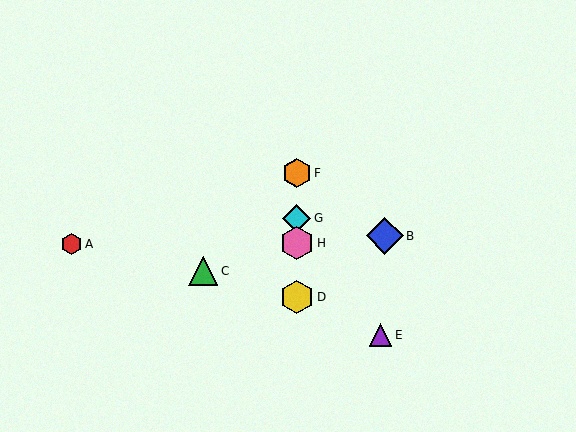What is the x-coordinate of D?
Object D is at x≈297.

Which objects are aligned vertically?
Objects D, F, G, H are aligned vertically.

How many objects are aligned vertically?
4 objects (D, F, G, H) are aligned vertically.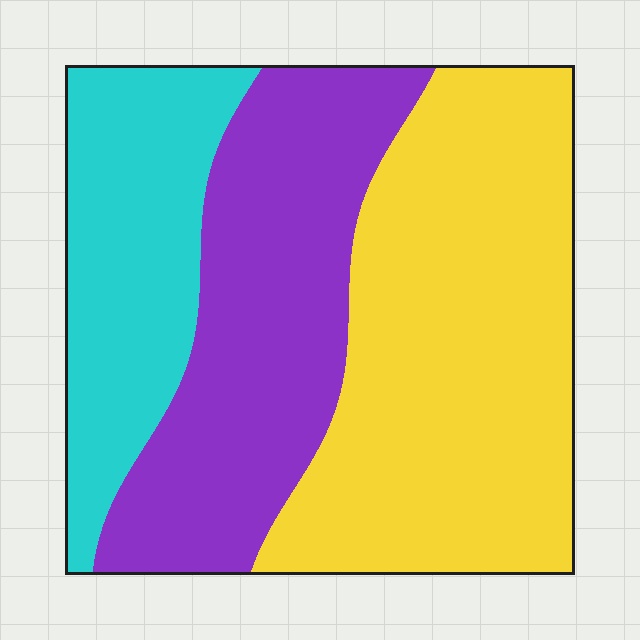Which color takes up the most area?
Yellow, at roughly 45%.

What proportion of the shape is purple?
Purple covers 32% of the shape.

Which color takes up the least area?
Cyan, at roughly 20%.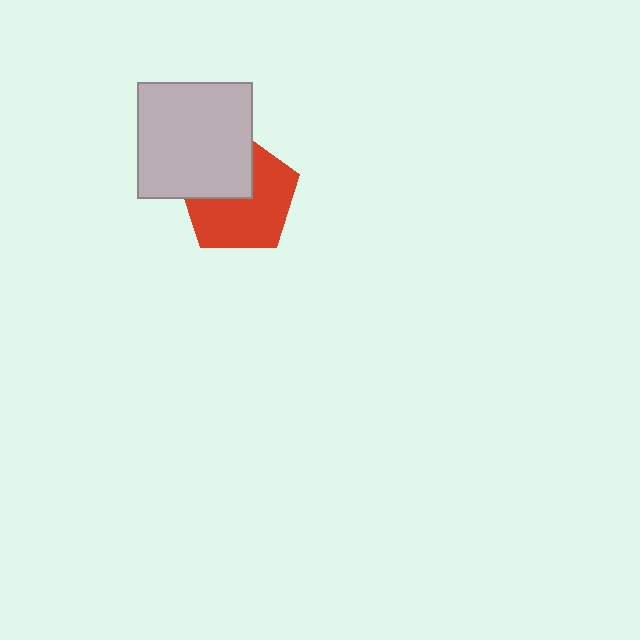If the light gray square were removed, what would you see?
You would see the complete red pentagon.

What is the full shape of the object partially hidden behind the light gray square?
The partially hidden object is a red pentagon.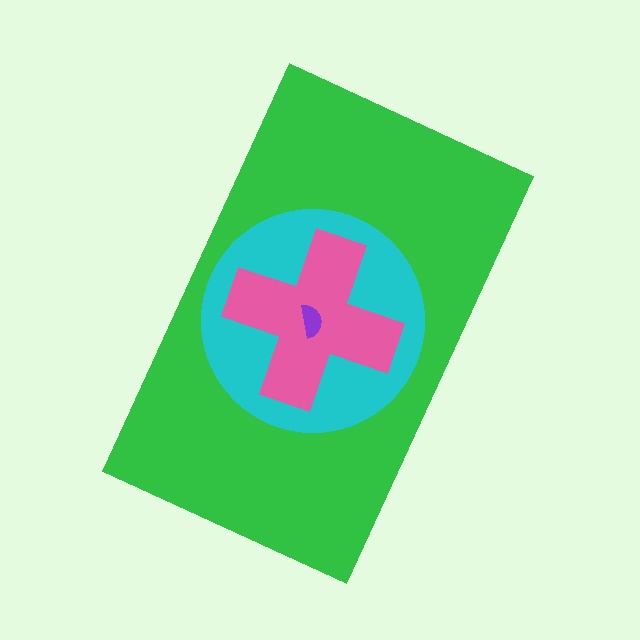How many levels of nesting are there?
4.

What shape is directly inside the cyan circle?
The pink cross.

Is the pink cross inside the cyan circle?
Yes.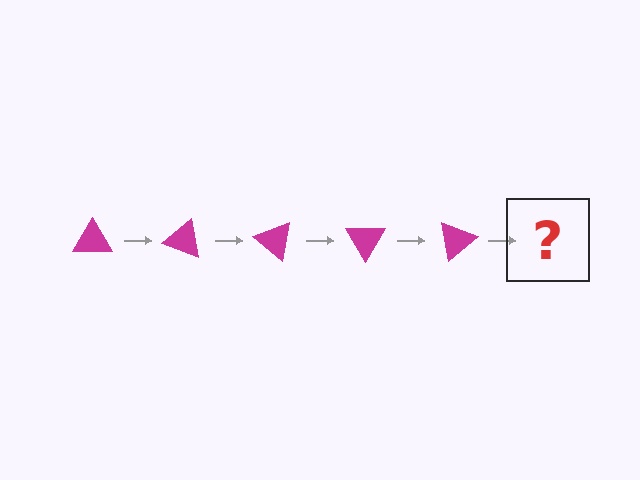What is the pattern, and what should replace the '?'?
The pattern is that the triangle rotates 20 degrees each step. The '?' should be a magenta triangle rotated 100 degrees.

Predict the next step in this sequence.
The next step is a magenta triangle rotated 100 degrees.